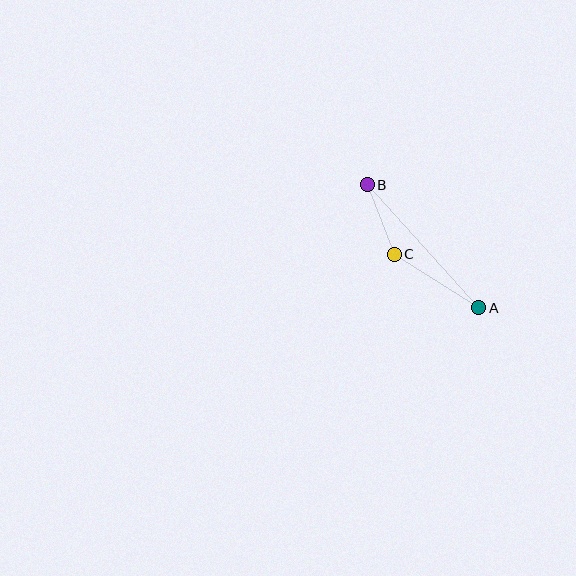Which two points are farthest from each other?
Points A and B are farthest from each other.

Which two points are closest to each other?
Points B and C are closest to each other.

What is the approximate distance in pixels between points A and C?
The distance between A and C is approximately 100 pixels.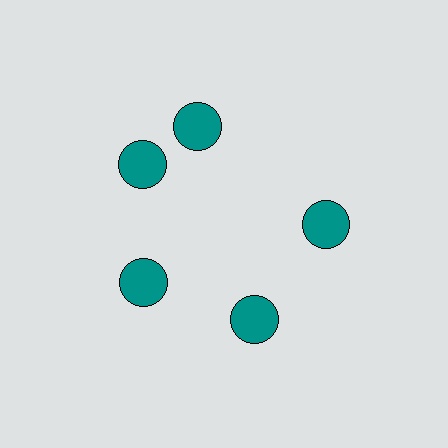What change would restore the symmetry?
The symmetry would be restored by rotating it back into even spacing with its neighbors so that all 5 circles sit at equal angles and equal distance from the center.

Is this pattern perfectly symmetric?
No. The 5 teal circles are arranged in a ring, but one element near the 1 o'clock position is rotated out of alignment along the ring, breaking the 5-fold rotational symmetry.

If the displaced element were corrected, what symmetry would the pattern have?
It would have 5-fold rotational symmetry — the pattern would map onto itself every 72 degrees.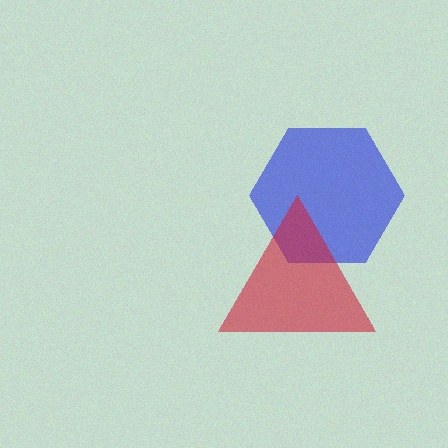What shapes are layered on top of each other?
The layered shapes are: a blue hexagon, a red triangle.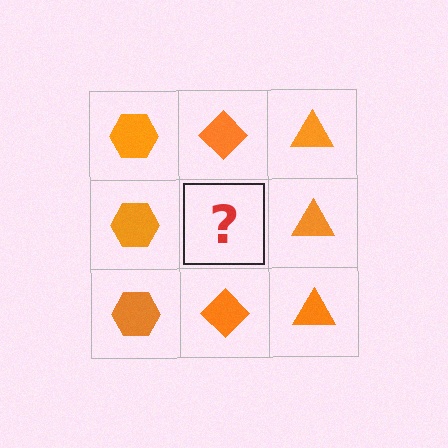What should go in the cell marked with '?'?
The missing cell should contain an orange diamond.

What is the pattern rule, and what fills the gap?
The rule is that each column has a consistent shape. The gap should be filled with an orange diamond.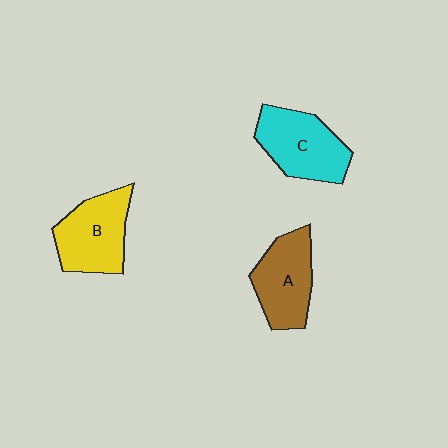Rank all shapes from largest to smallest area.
From largest to smallest: C (cyan), B (yellow), A (brown).